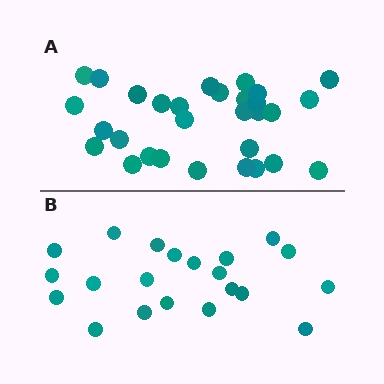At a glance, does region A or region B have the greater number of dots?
Region A (the top region) has more dots.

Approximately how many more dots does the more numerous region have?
Region A has roughly 8 or so more dots than region B.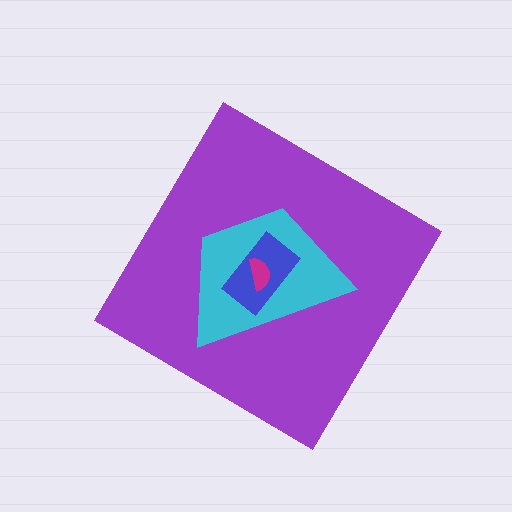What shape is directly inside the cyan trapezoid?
The blue rectangle.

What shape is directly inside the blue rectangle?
The magenta semicircle.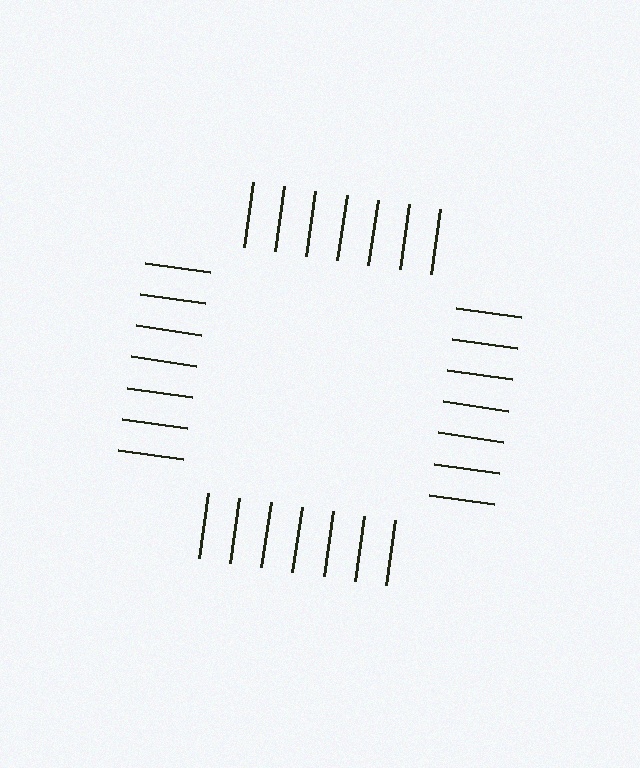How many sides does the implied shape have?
4 sides — the line-ends trace a square.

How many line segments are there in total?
28 — 7 along each of the 4 edges.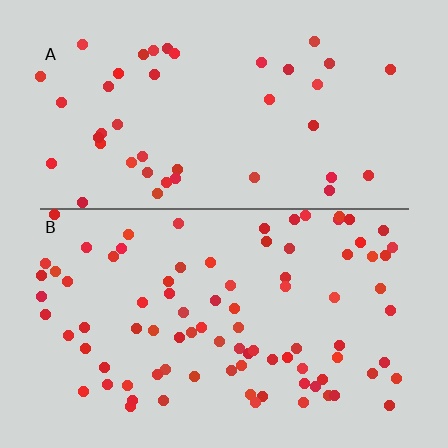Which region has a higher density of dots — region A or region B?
B (the bottom).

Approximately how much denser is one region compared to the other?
Approximately 2.0× — region B over region A.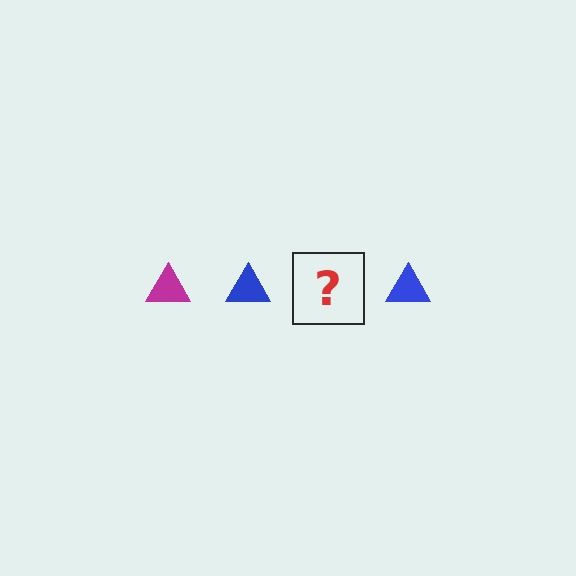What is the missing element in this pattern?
The missing element is a magenta triangle.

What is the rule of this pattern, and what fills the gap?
The rule is that the pattern cycles through magenta, blue triangles. The gap should be filled with a magenta triangle.